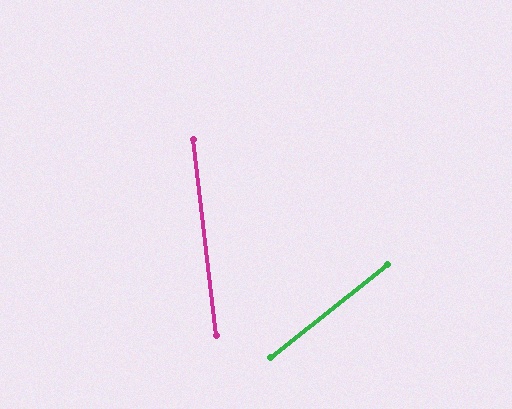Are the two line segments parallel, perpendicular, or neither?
Neither parallel nor perpendicular — they differ by about 58°.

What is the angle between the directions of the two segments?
Approximately 58 degrees.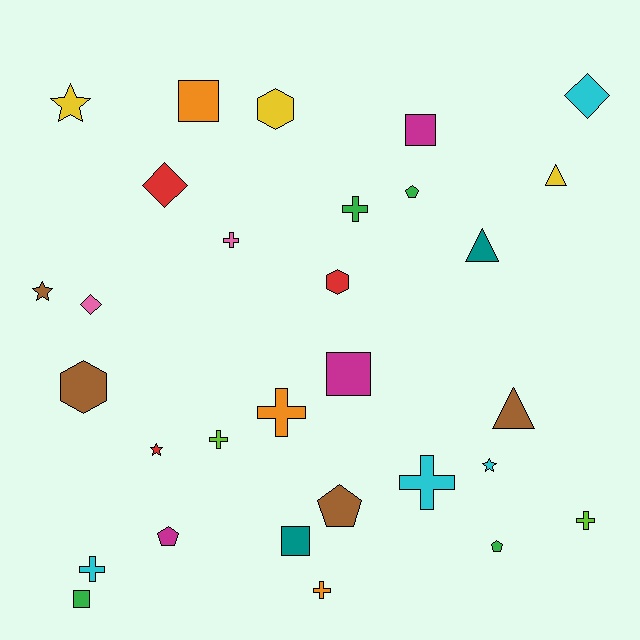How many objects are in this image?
There are 30 objects.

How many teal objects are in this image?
There are 2 teal objects.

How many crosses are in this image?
There are 8 crosses.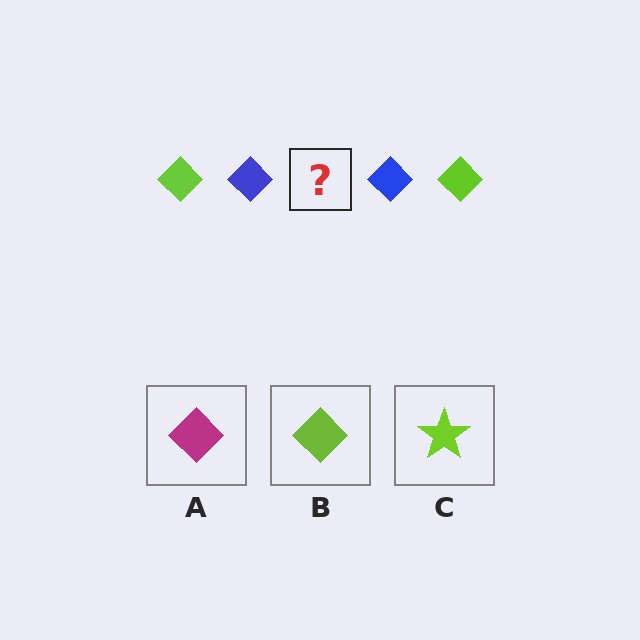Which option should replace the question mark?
Option B.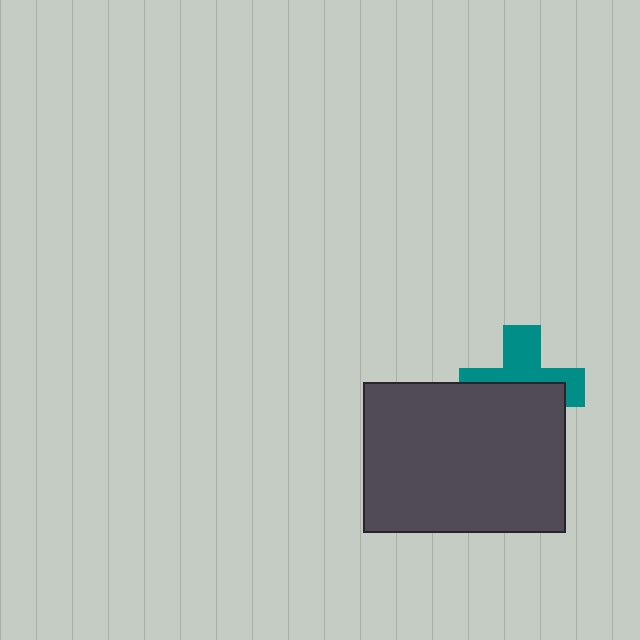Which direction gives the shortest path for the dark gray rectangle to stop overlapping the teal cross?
Moving down gives the shortest separation.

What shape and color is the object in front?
The object in front is a dark gray rectangle.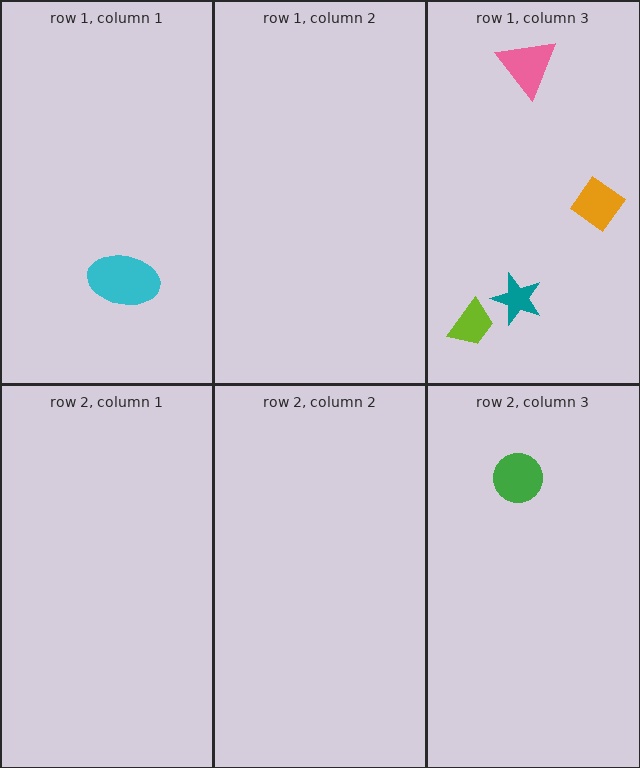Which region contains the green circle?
The row 2, column 3 region.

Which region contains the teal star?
The row 1, column 3 region.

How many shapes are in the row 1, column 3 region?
4.